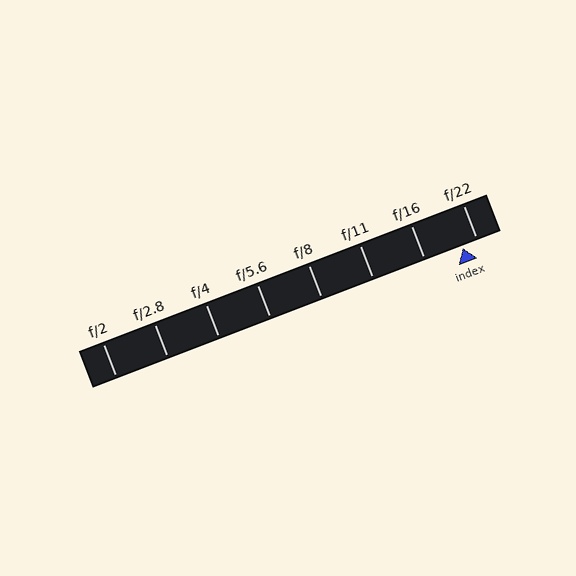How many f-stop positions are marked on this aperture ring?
There are 8 f-stop positions marked.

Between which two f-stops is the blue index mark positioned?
The index mark is between f/16 and f/22.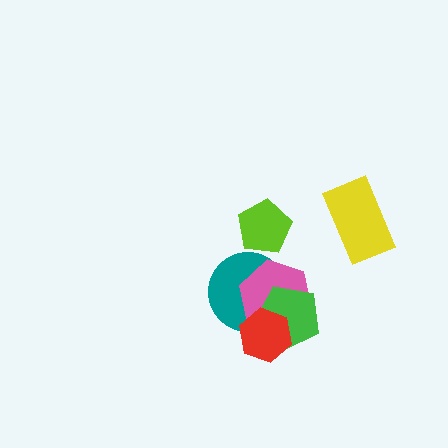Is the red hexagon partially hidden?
No, no other shape covers it.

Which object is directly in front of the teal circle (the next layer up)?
The pink hexagon is directly in front of the teal circle.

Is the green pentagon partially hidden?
Yes, it is partially covered by another shape.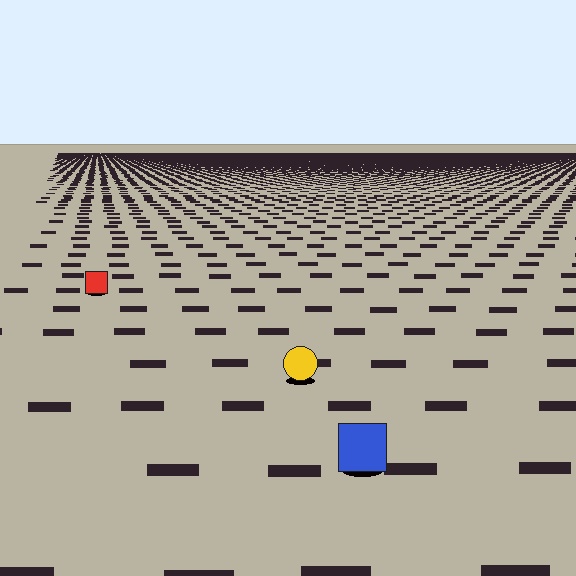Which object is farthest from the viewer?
The red square is farthest from the viewer. It appears smaller and the ground texture around it is denser.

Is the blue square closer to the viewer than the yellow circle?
Yes. The blue square is closer — you can tell from the texture gradient: the ground texture is coarser near it.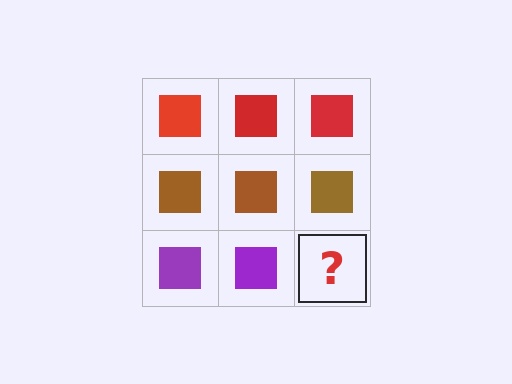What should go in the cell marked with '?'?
The missing cell should contain a purple square.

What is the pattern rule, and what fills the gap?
The rule is that each row has a consistent color. The gap should be filled with a purple square.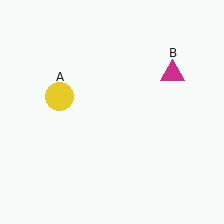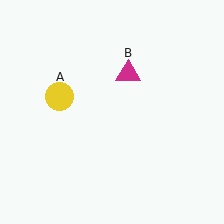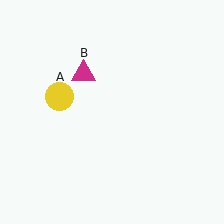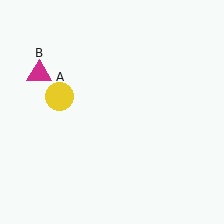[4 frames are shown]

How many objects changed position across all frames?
1 object changed position: magenta triangle (object B).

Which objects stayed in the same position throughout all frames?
Yellow circle (object A) remained stationary.